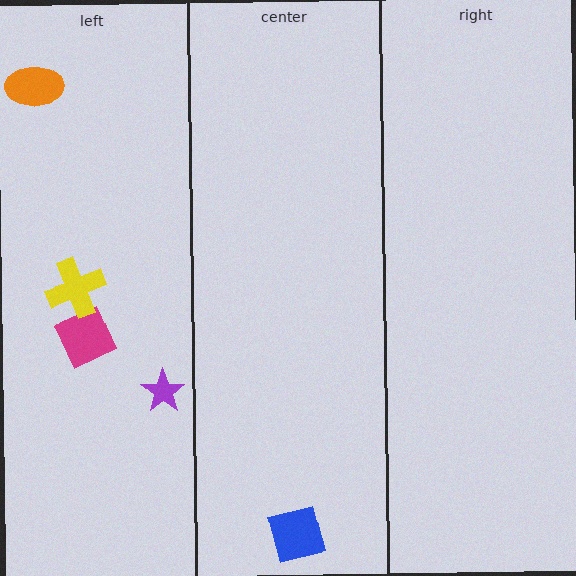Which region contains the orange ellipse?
The left region.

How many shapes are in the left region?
4.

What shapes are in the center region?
The blue square.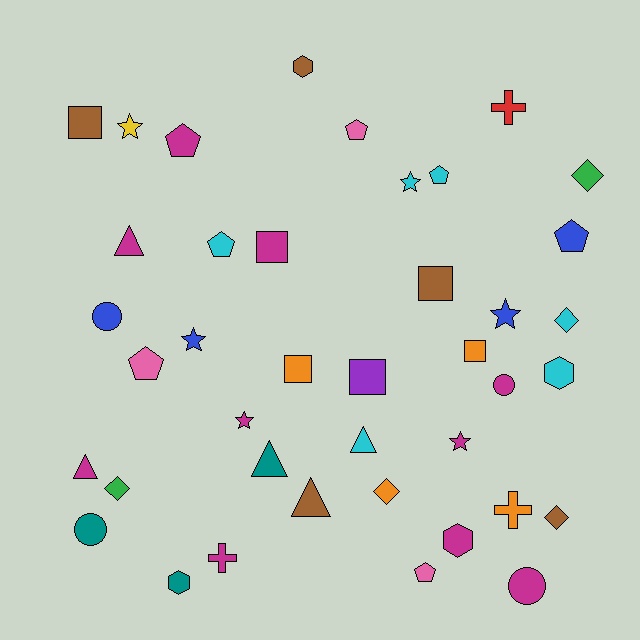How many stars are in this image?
There are 6 stars.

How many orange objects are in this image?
There are 4 orange objects.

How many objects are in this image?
There are 40 objects.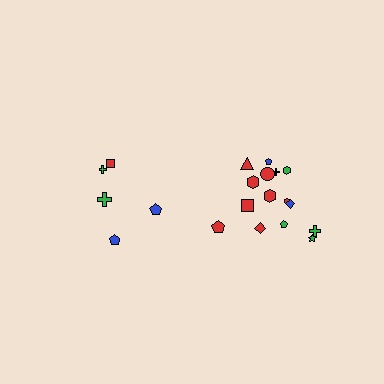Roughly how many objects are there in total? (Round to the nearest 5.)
Roughly 20 objects in total.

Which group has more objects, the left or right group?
The right group.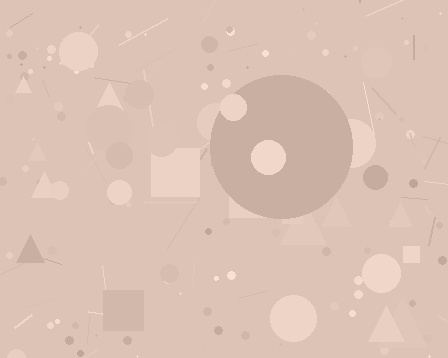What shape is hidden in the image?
A circle is hidden in the image.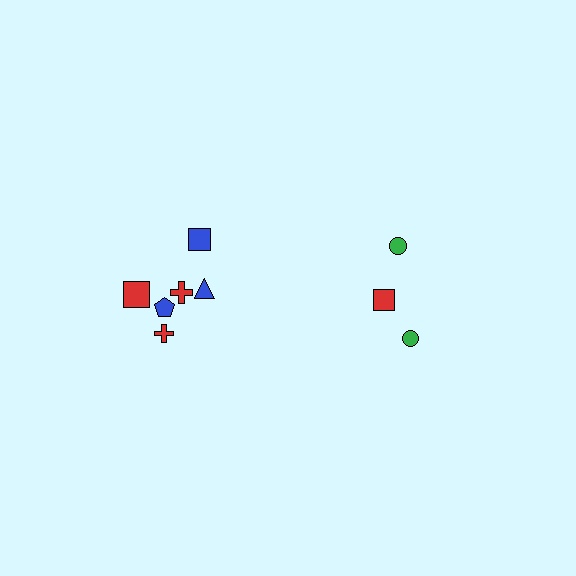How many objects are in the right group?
There are 3 objects.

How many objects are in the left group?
There are 6 objects.